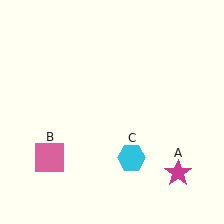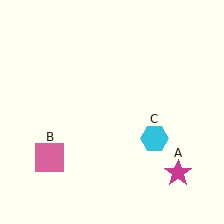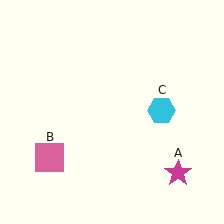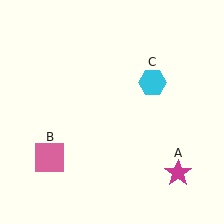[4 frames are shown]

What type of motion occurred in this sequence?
The cyan hexagon (object C) rotated counterclockwise around the center of the scene.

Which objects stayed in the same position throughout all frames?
Magenta star (object A) and pink square (object B) remained stationary.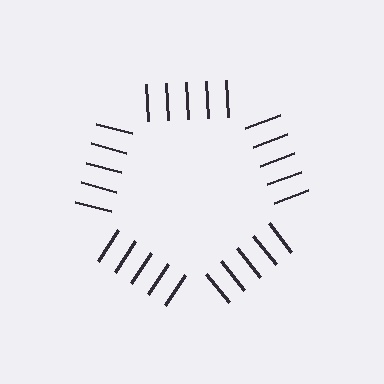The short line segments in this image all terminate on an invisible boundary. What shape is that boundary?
An illusory pentagon — the line segments terminate on its edges but no continuous stroke is drawn.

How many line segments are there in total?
25 — 5 along each of the 5 edges.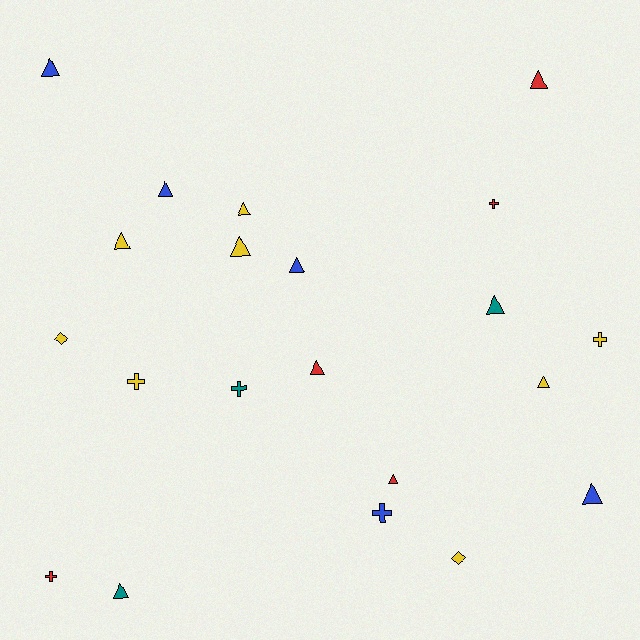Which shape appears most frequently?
Triangle, with 13 objects.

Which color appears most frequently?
Yellow, with 8 objects.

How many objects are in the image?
There are 21 objects.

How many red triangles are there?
There are 3 red triangles.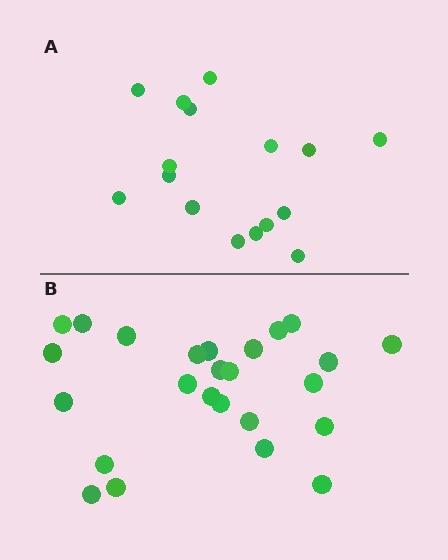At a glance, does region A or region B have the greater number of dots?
Region B (the bottom region) has more dots.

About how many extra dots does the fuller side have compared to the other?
Region B has roughly 8 or so more dots than region A.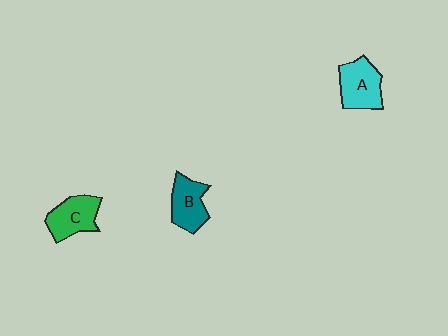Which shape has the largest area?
Shape A (cyan).